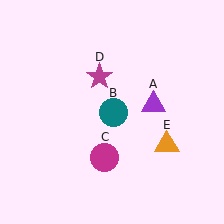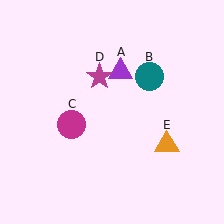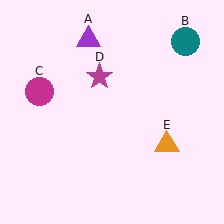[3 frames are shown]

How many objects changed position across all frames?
3 objects changed position: purple triangle (object A), teal circle (object B), magenta circle (object C).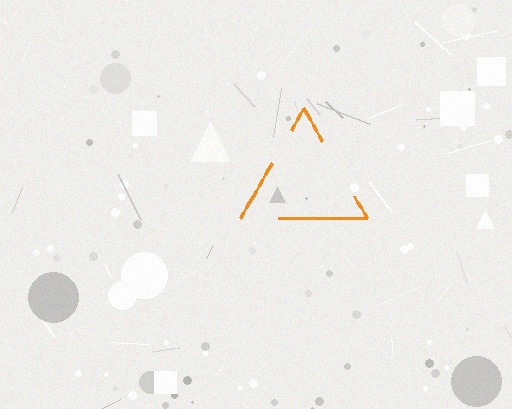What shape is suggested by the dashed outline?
The dashed outline suggests a triangle.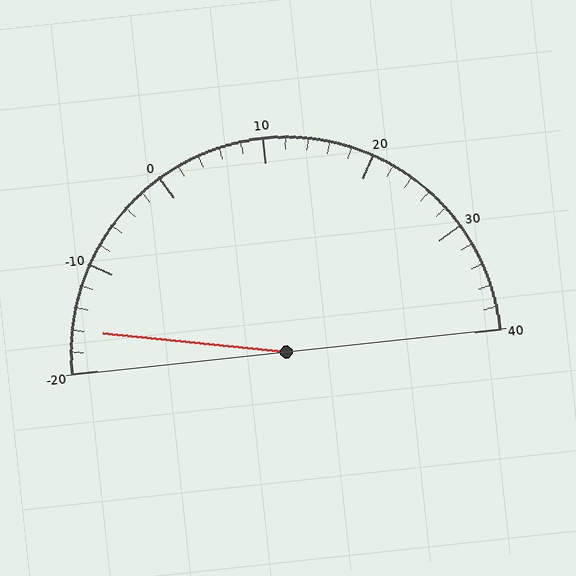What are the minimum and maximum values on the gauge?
The gauge ranges from -20 to 40.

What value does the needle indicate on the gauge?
The needle indicates approximately -16.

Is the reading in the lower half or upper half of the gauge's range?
The reading is in the lower half of the range (-20 to 40).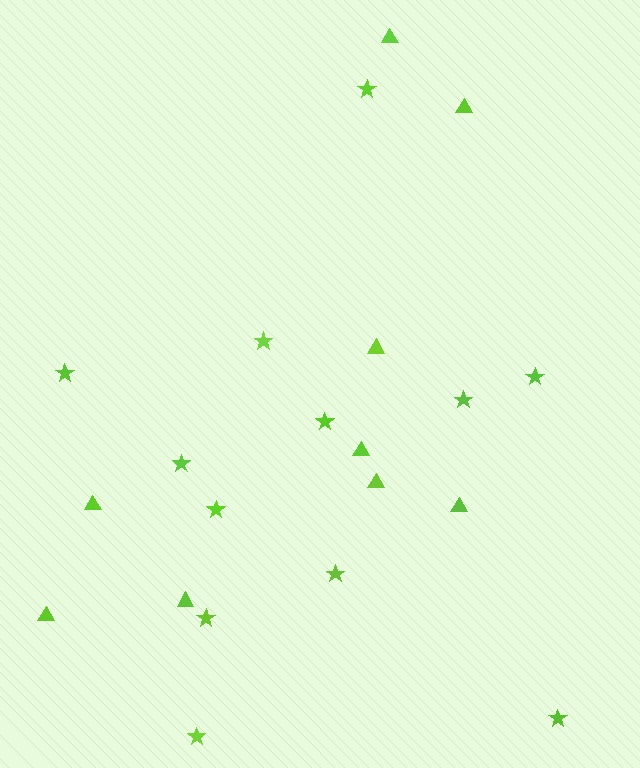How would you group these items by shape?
There are 2 groups: one group of triangles (9) and one group of stars (12).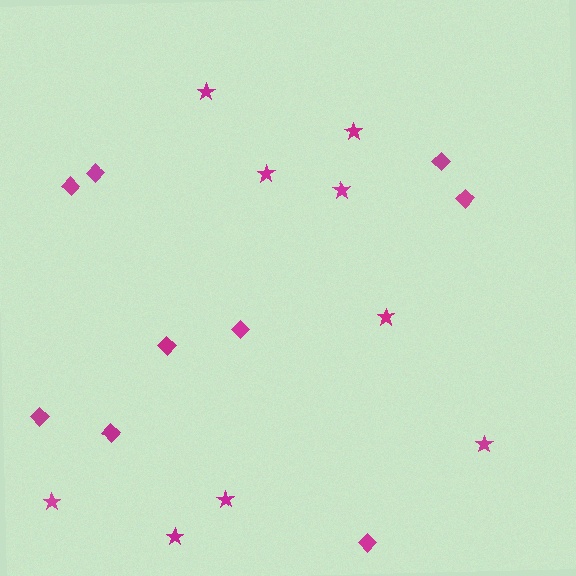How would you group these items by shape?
There are 2 groups: one group of diamonds (9) and one group of stars (9).